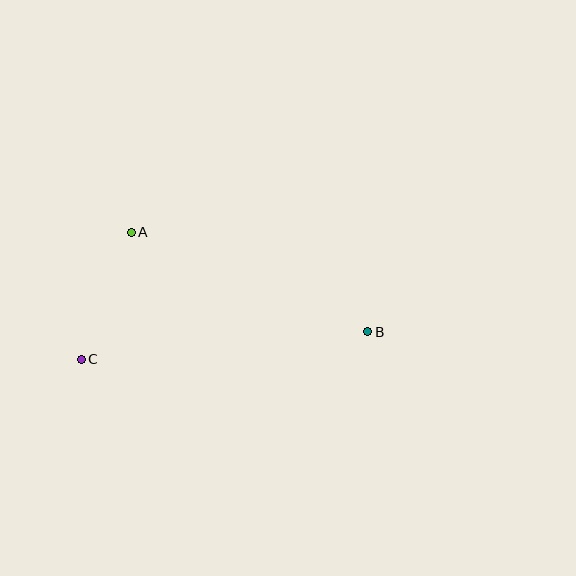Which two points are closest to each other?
Points A and C are closest to each other.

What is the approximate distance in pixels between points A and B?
The distance between A and B is approximately 257 pixels.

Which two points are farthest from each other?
Points B and C are farthest from each other.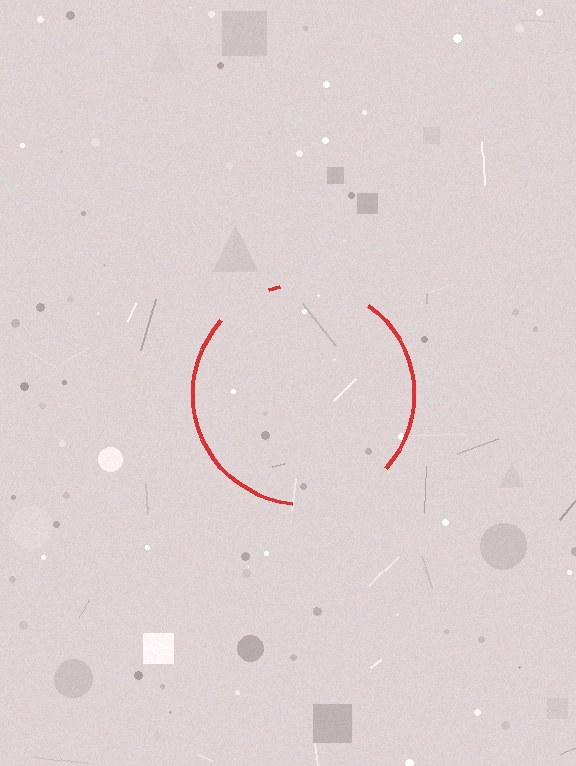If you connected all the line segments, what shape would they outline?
They would outline a circle.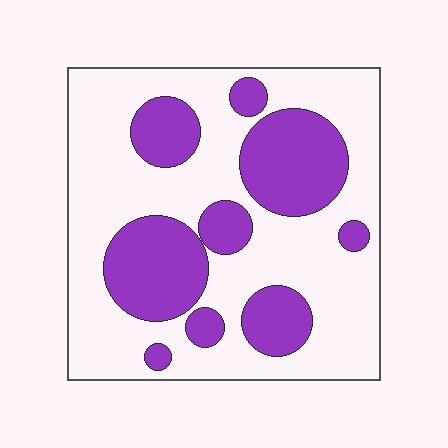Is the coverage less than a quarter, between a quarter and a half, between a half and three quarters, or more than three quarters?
Between a quarter and a half.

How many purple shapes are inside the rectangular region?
9.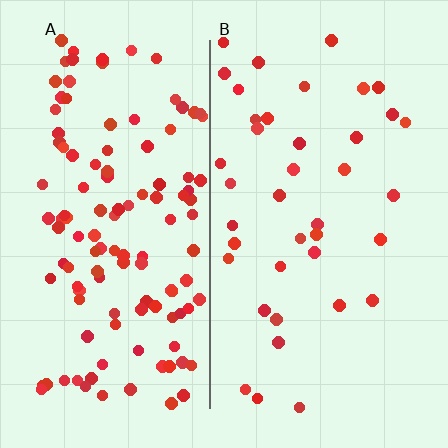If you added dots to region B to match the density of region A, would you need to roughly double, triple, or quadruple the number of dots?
Approximately triple.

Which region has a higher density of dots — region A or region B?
A (the left).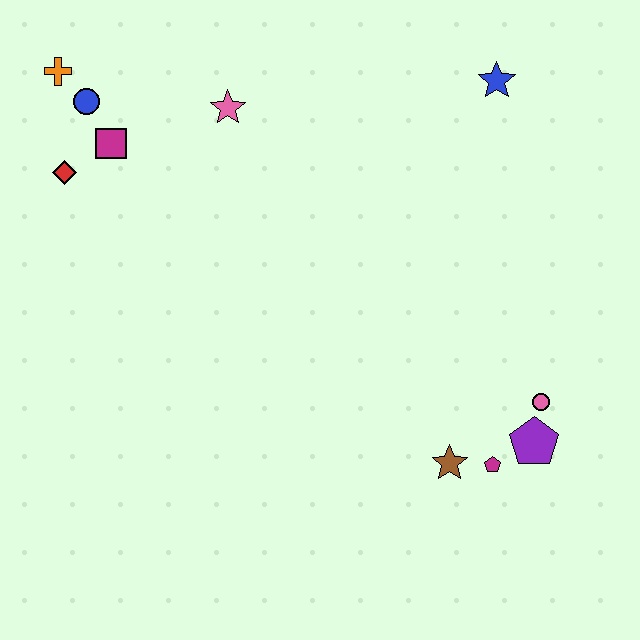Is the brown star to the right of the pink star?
Yes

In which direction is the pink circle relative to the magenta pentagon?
The pink circle is above the magenta pentagon.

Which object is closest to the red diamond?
The magenta square is closest to the red diamond.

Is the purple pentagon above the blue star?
No